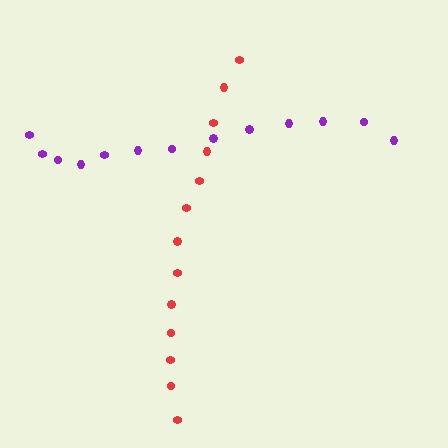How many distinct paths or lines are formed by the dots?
There are 2 distinct paths.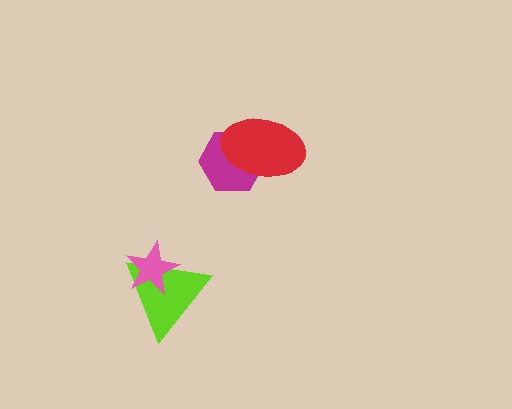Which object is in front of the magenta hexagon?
The red ellipse is in front of the magenta hexagon.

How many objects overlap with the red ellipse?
1 object overlaps with the red ellipse.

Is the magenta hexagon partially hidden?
Yes, it is partially covered by another shape.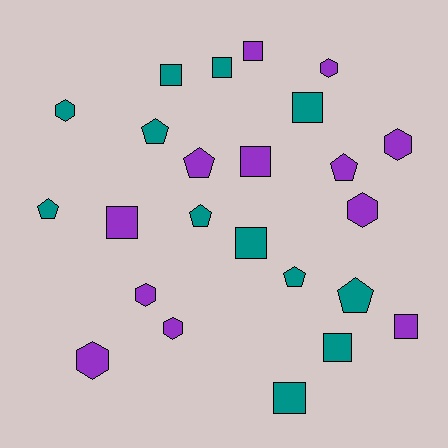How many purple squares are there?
There are 4 purple squares.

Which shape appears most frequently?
Square, with 10 objects.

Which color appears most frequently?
Purple, with 12 objects.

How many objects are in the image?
There are 24 objects.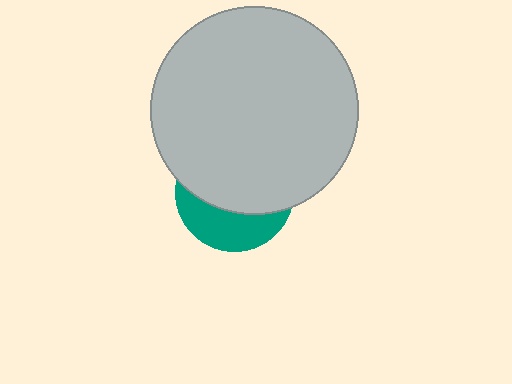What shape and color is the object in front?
The object in front is a light gray circle.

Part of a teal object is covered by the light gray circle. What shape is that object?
It is a circle.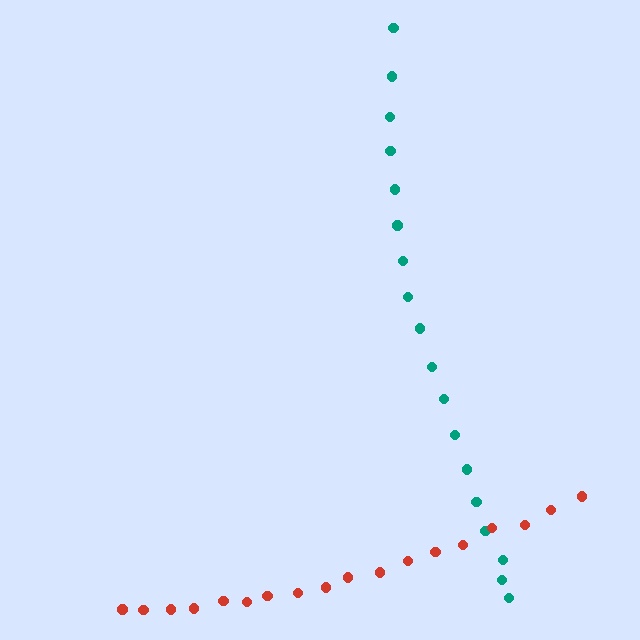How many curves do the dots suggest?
There are 2 distinct paths.